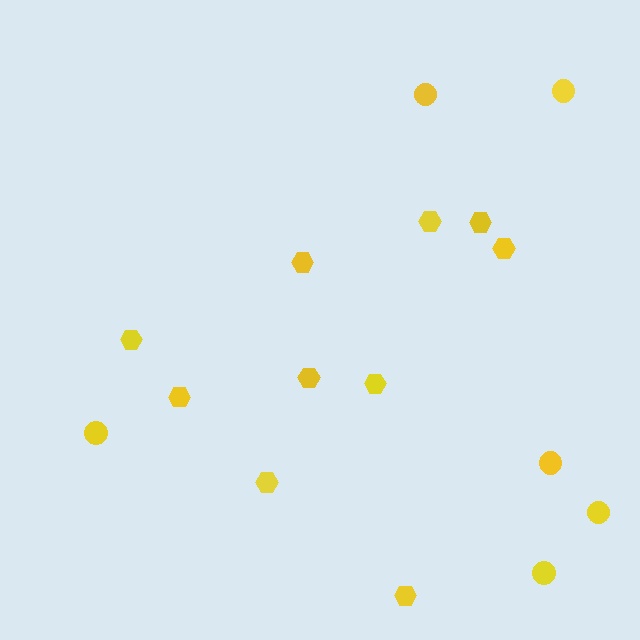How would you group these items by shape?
There are 2 groups: one group of circles (6) and one group of hexagons (10).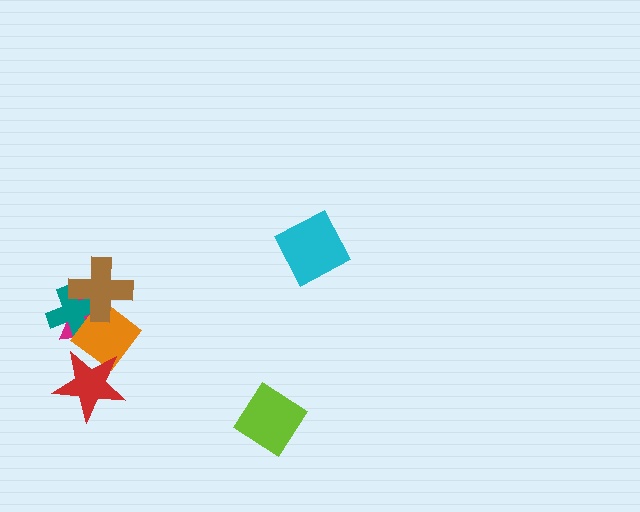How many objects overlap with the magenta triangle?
3 objects overlap with the magenta triangle.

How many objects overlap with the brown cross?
3 objects overlap with the brown cross.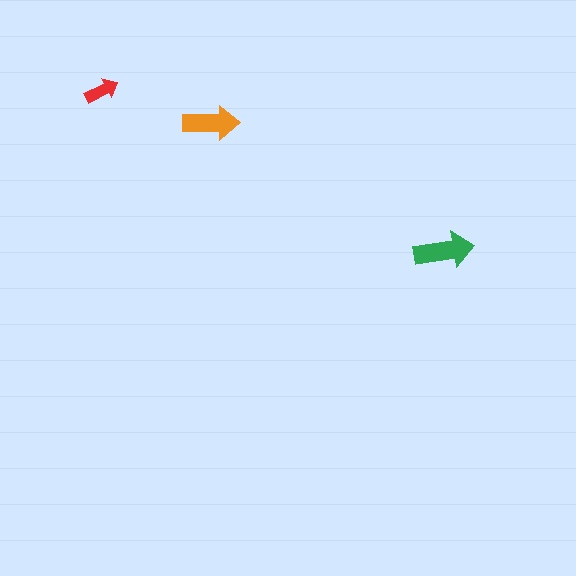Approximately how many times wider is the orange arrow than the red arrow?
About 1.5 times wider.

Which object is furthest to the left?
The red arrow is leftmost.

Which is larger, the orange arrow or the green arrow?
The green one.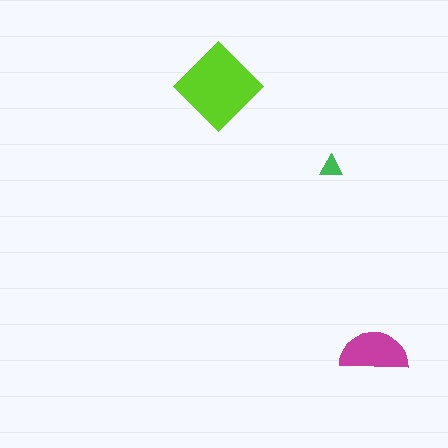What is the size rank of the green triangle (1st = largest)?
3rd.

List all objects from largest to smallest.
The lime diamond, the magenta semicircle, the green triangle.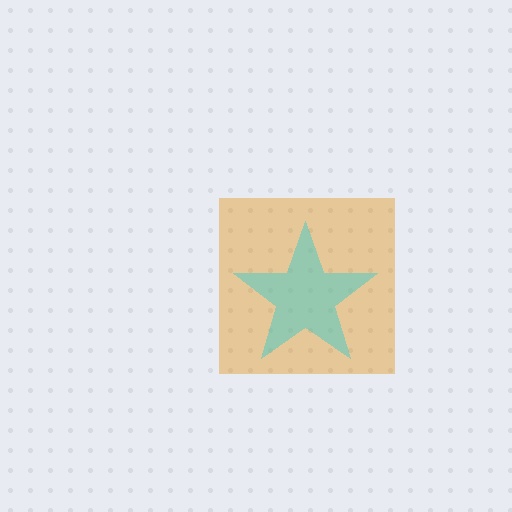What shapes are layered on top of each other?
The layered shapes are: an orange square, a cyan star.